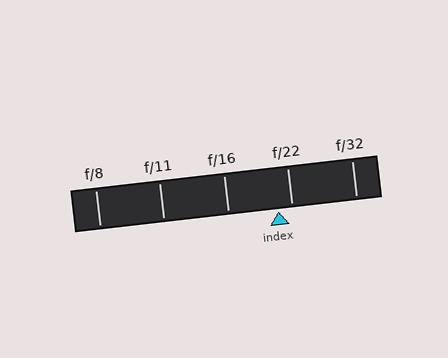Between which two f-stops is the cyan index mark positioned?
The index mark is between f/16 and f/22.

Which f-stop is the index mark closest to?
The index mark is closest to f/22.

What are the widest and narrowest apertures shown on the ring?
The widest aperture shown is f/8 and the narrowest is f/32.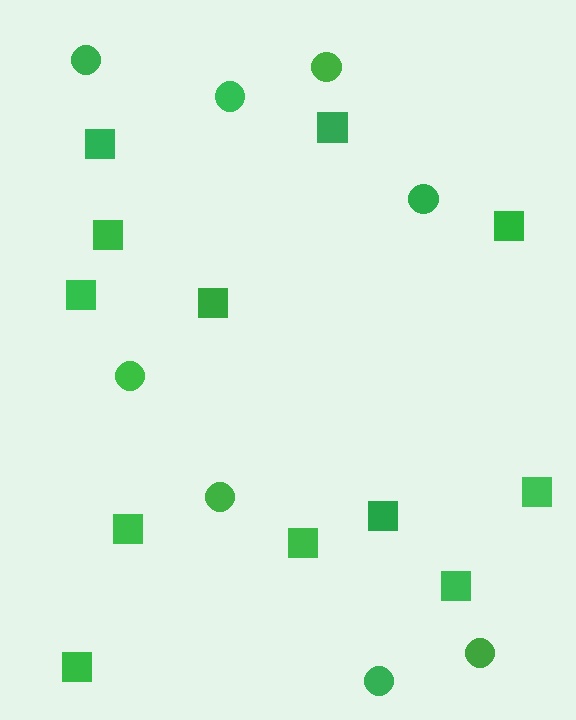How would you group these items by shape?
There are 2 groups: one group of circles (8) and one group of squares (12).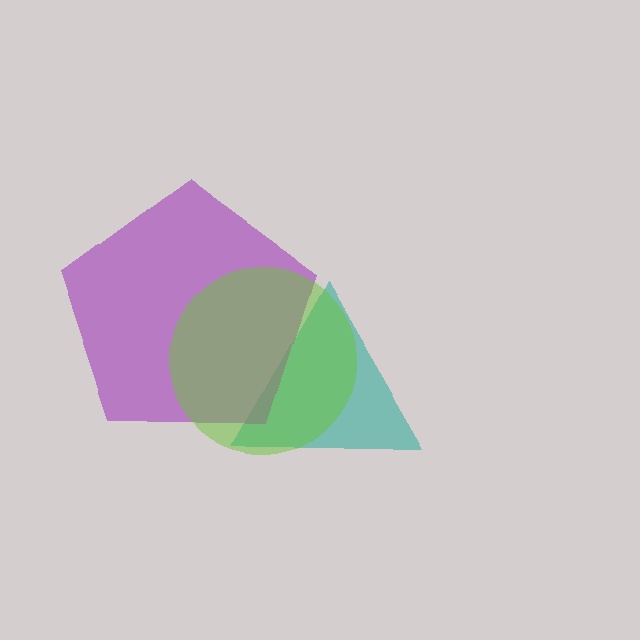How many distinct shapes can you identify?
There are 3 distinct shapes: a teal triangle, a purple pentagon, a lime circle.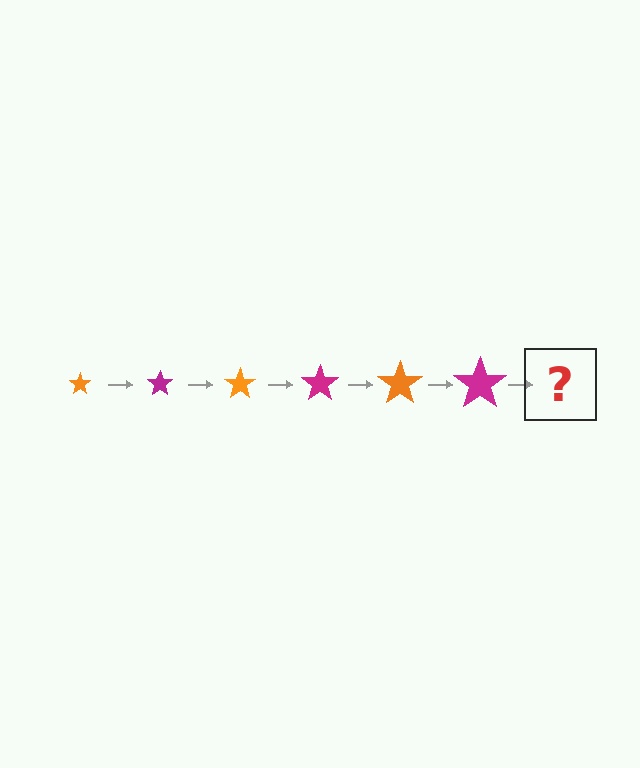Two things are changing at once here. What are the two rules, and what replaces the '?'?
The two rules are that the star grows larger each step and the color cycles through orange and magenta. The '?' should be an orange star, larger than the previous one.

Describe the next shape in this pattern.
It should be an orange star, larger than the previous one.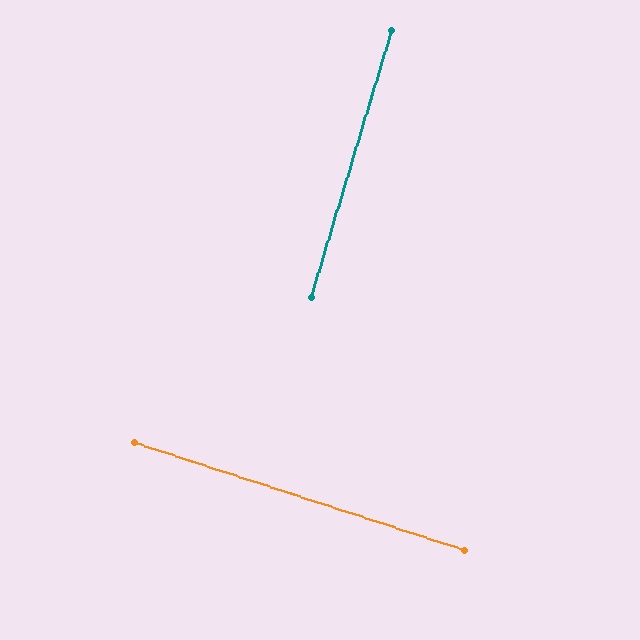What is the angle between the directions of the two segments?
Approximately 89 degrees.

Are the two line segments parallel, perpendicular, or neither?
Perpendicular — they meet at approximately 89°.